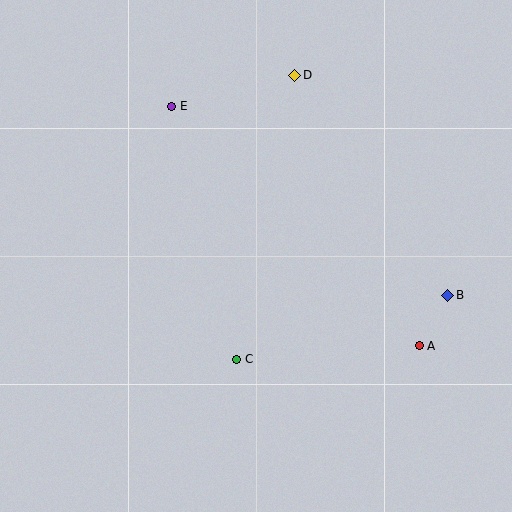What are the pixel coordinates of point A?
Point A is at (419, 346).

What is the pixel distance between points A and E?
The distance between A and E is 344 pixels.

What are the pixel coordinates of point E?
Point E is at (172, 106).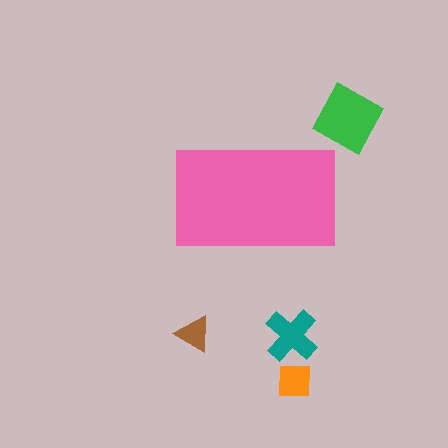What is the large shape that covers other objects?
A pink rectangle.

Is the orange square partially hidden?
No, the orange square is fully visible.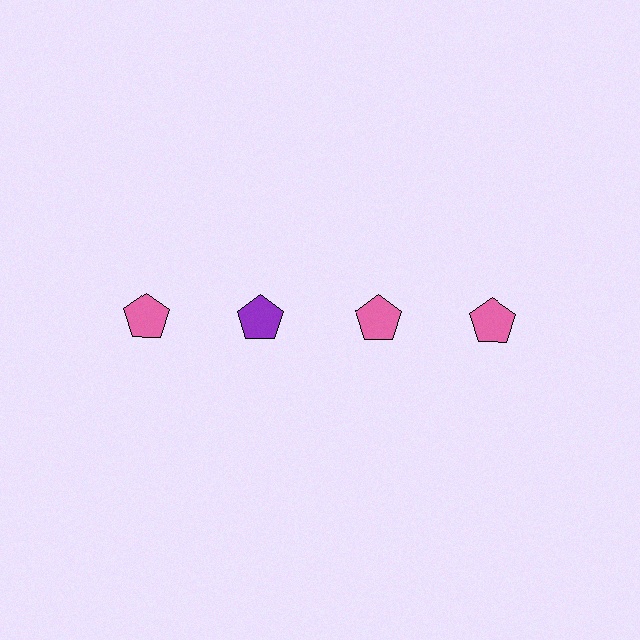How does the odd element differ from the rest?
It has a different color: purple instead of pink.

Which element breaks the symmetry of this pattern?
The purple pentagon in the top row, second from left column breaks the symmetry. All other shapes are pink pentagons.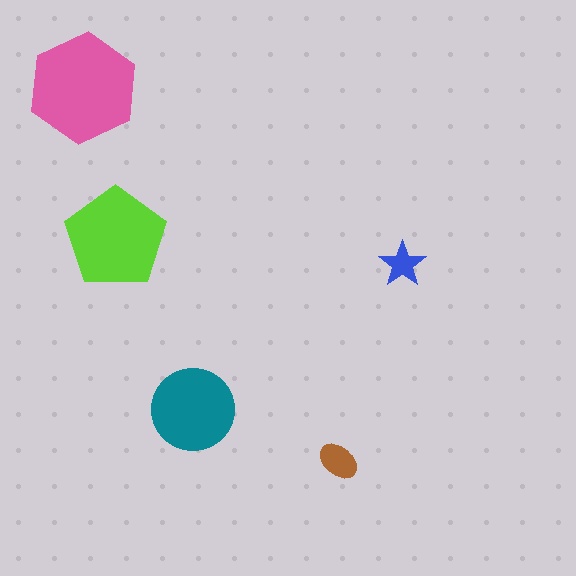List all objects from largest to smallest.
The pink hexagon, the lime pentagon, the teal circle, the brown ellipse, the blue star.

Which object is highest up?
The pink hexagon is topmost.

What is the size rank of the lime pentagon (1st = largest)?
2nd.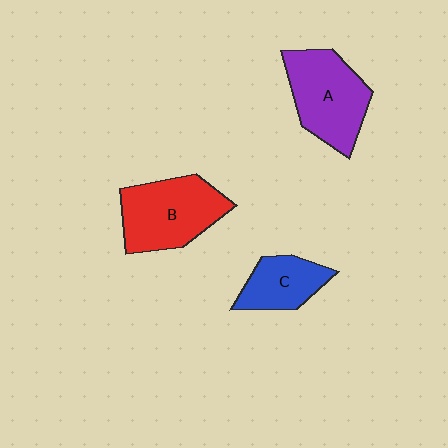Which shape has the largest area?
Shape B (red).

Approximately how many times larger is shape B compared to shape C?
Approximately 1.7 times.